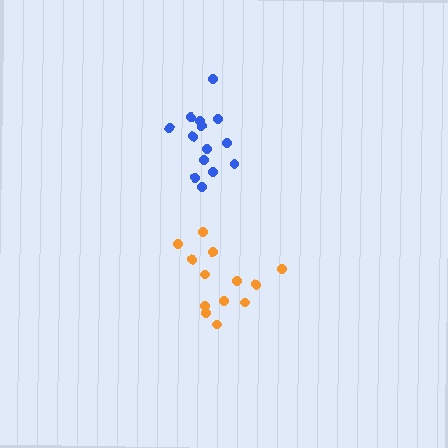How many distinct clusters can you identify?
There are 2 distinct clusters.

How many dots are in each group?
Group 1: 14 dots, Group 2: 13 dots (27 total).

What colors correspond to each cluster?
The clusters are colored: blue, orange.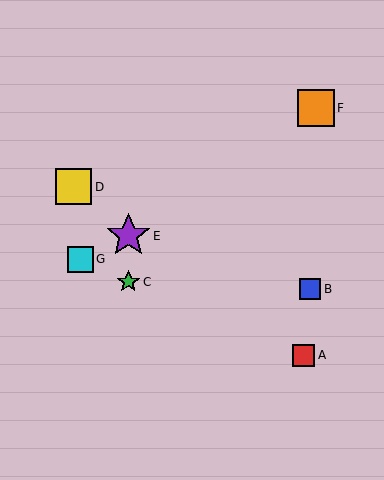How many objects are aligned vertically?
2 objects (C, E) are aligned vertically.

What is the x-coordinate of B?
Object B is at x≈310.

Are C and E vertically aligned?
Yes, both are at x≈128.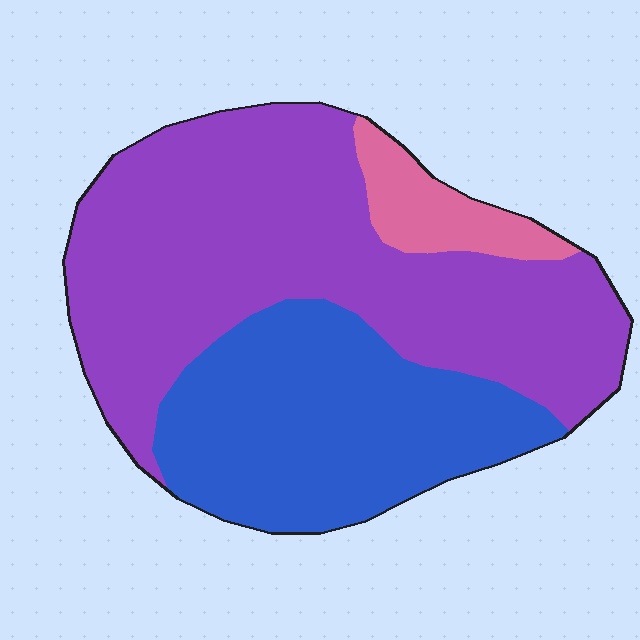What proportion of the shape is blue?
Blue covers 35% of the shape.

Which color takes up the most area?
Purple, at roughly 55%.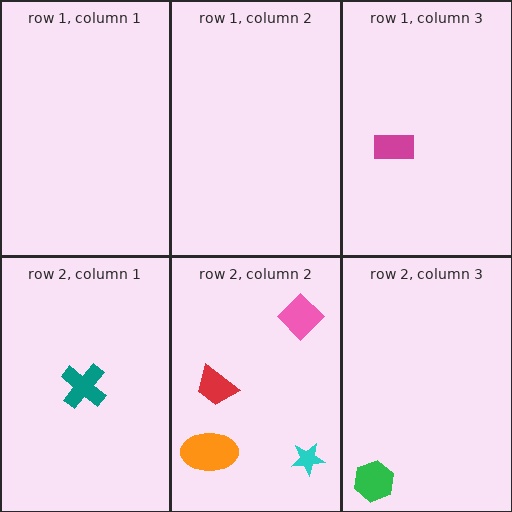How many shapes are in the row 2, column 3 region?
1.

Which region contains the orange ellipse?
The row 2, column 2 region.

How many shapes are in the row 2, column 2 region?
4.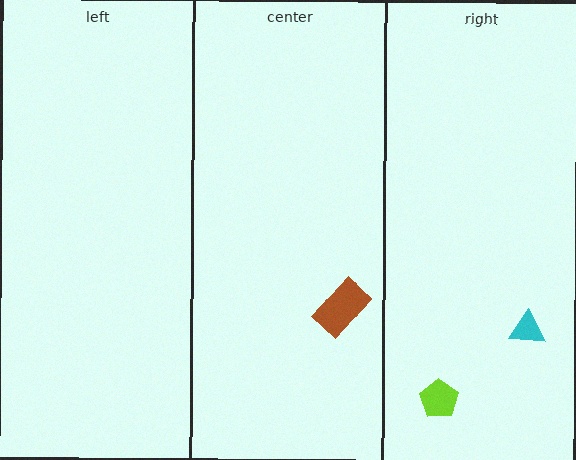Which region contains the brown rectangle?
The center region.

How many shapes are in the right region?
2.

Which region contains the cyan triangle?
The right region.